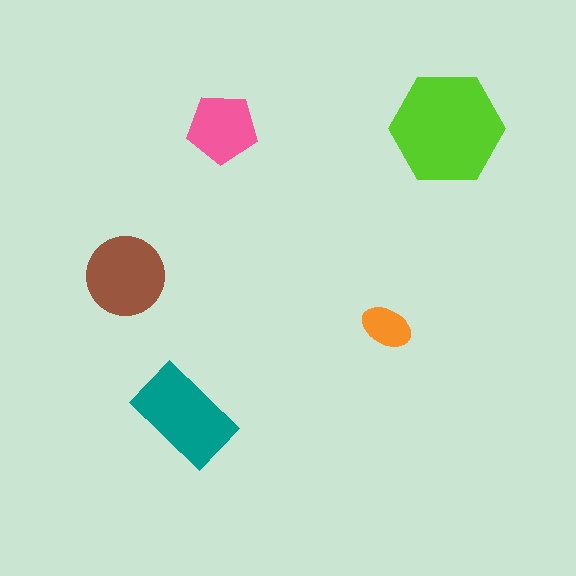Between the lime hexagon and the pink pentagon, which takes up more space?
The lime hexagon.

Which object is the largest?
The lime hexagon.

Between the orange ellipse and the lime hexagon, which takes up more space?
The lime hexagon.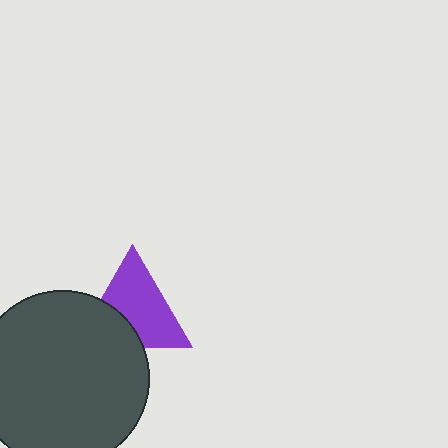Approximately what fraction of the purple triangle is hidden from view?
Roughly 32% of the purple triangle is hidden behind the dark gray circle.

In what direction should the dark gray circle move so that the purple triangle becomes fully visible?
The dark gray circle should move down. That is the shortest direction to clear the overlap and leave the purple triangle fully visible.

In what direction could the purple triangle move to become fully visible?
The purple triangle could move up. That would shift it out from behind the dark gray circle entirely.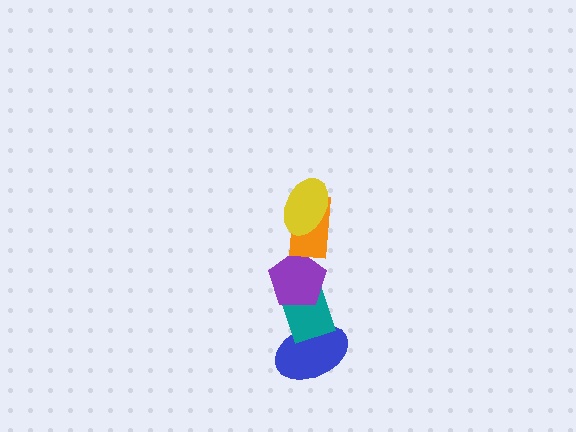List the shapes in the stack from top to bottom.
From top to bottom: the yellow ellipse, the orange rectangle, the purple pentagon, the teal rectangle, the blue ellipse.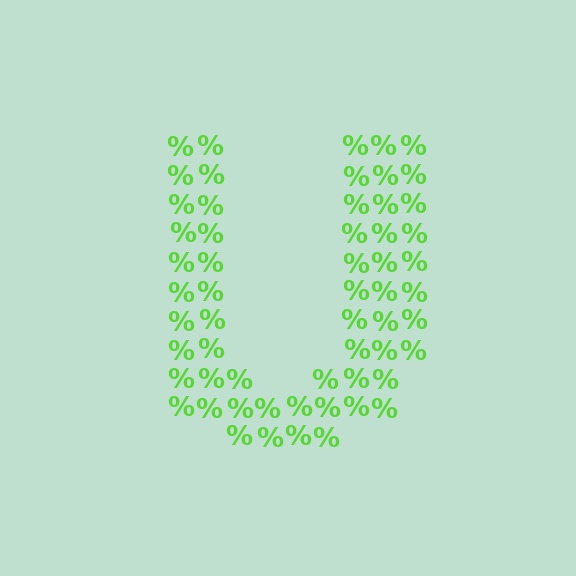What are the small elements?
The small elements are percent signs.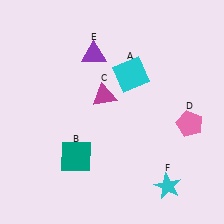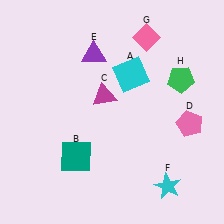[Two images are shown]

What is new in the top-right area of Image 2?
A green pentagon (H) was added in the top-right area of Image 2.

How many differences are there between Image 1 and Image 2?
There are 2 differences between the two images.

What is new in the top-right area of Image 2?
A pink diamond (G) was added in the top-right area of Image 2.